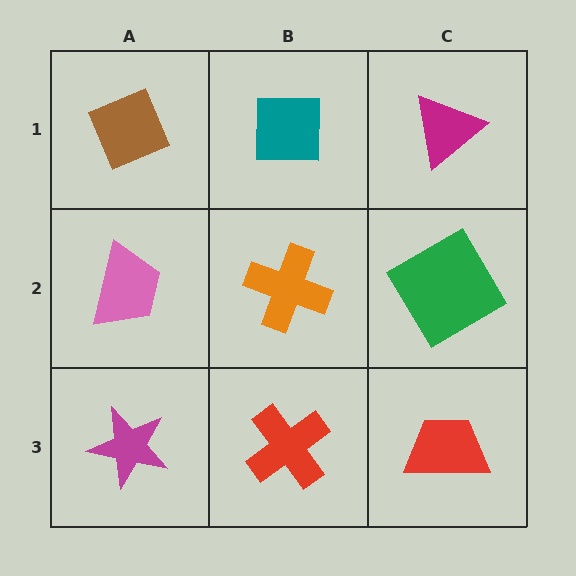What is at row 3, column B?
A red cross.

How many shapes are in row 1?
3 shapes.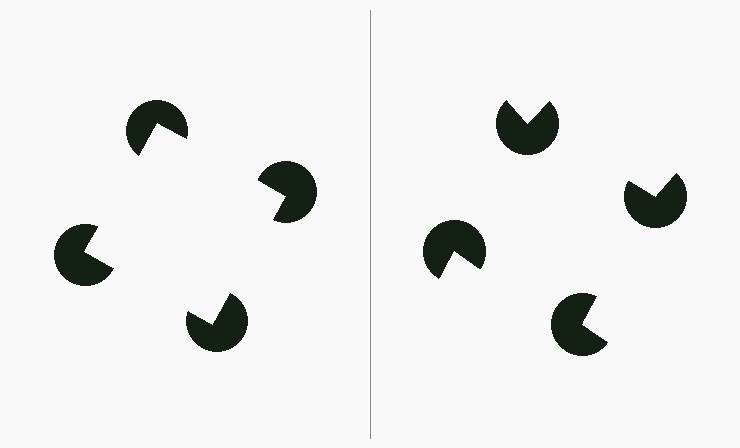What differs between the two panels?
The pac-man discs are positioned identically on both sides; only the wedge orientations differ. On the left they align to a square; on the right they are misaligned.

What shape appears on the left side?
An illusory square.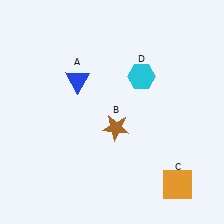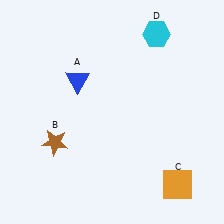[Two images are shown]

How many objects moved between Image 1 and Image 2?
2 objects moved between the two images.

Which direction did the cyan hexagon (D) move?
The cyan hexagon (D) moved up.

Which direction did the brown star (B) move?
The brown star (B) moved left.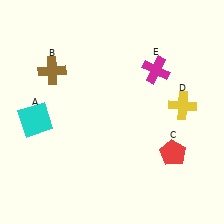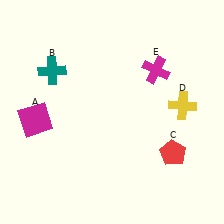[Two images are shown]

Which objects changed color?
A changed from cyan to magenta. B changed from brown to teal.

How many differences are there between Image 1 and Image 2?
There are 2 differences between the two images.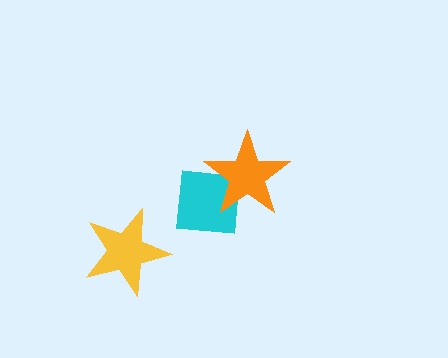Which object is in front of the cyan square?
The orange star is in front of the cyan square.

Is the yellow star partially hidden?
No, no other shape covers it.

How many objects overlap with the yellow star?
0 objects overlap with the yellow star.